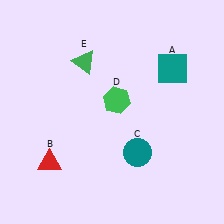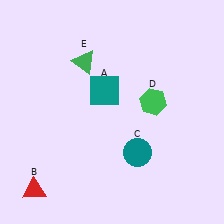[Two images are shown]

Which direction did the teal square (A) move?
The teal square (A) moved left.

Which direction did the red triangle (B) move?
The red triangle (B) moved down.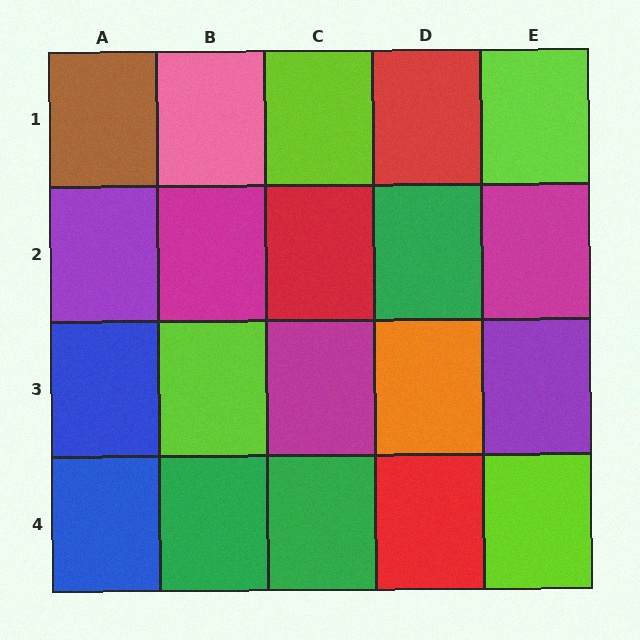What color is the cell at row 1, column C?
Lime.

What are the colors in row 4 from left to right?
Blue, green, green, red, lime.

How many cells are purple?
2 cells are purple.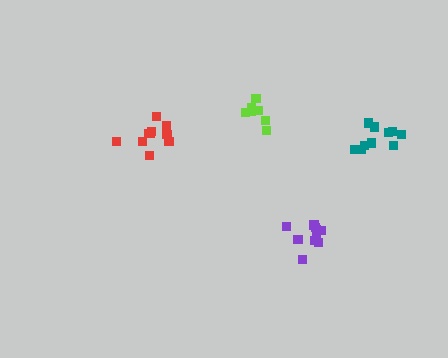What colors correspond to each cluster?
The clusters are colored: purple, red, lime, teal.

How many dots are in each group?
Group 1: 10 dots, Group 2: 10 dots, Group 3: 7 dots, Group 4: 10 dots (37 total).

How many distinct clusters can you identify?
There are 4 distinct clusters.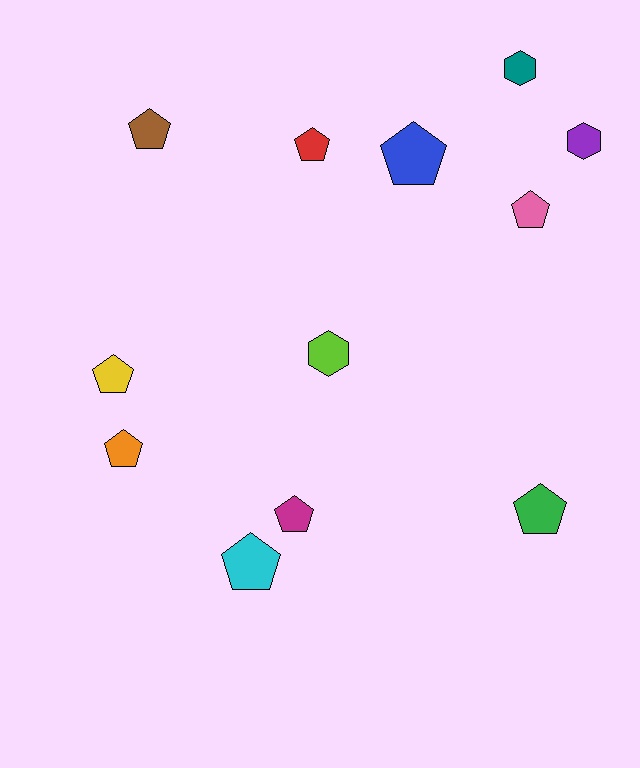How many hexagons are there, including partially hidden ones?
There are 3 hexagons.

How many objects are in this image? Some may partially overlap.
There are 12 objects.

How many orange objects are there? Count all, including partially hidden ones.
There is 1 orange object.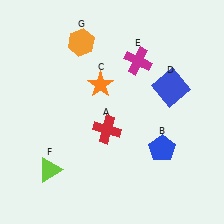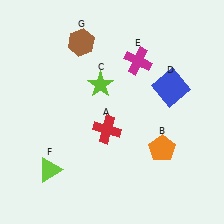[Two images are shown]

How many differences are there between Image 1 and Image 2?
There are 3 differences between the two images.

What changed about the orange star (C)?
In Image 1, C is orange. In Image 2, it changed to lime.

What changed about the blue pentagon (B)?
In Image 1, B is blue. In Image 2, it changed to orange.